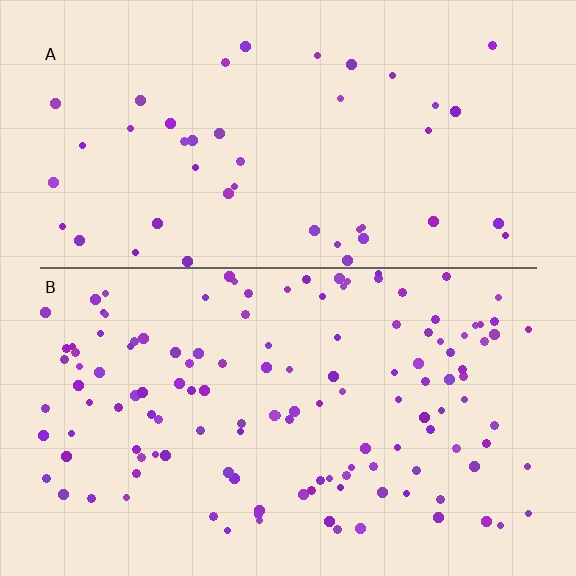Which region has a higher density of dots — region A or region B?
B (the bottom).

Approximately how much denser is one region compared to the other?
Approximately 2.9× — region B over region A.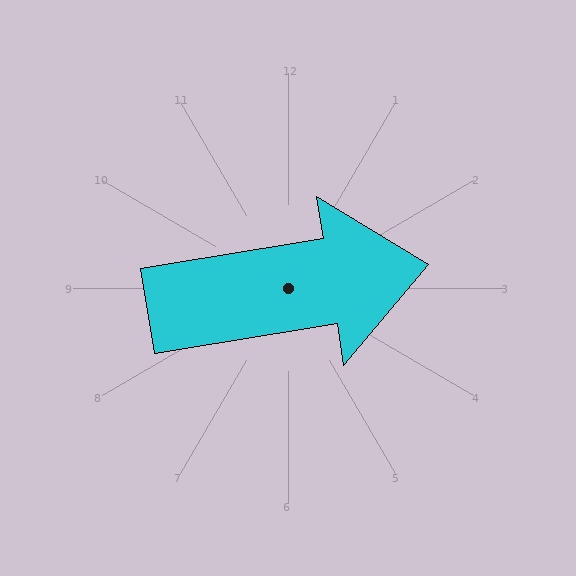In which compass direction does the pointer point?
East.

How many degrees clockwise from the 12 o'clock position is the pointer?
Approximately 81 degrees.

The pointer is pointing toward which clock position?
Roughly 3 o'clock.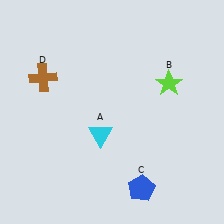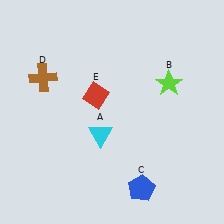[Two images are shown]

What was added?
A red diamond (E) was added in Image 2.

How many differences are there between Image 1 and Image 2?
There is 1 difference between the two images.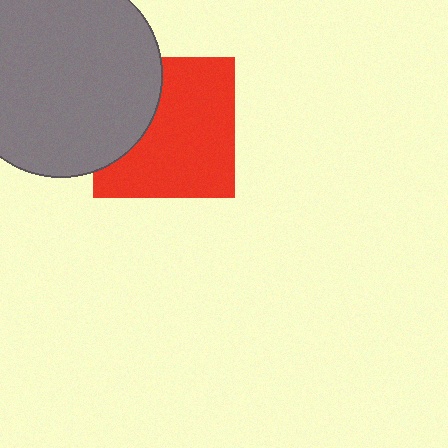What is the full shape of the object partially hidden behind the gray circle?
The partially hidden object is a red square.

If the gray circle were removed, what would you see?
You would see the complete red square.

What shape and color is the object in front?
The object in front is a gray circle.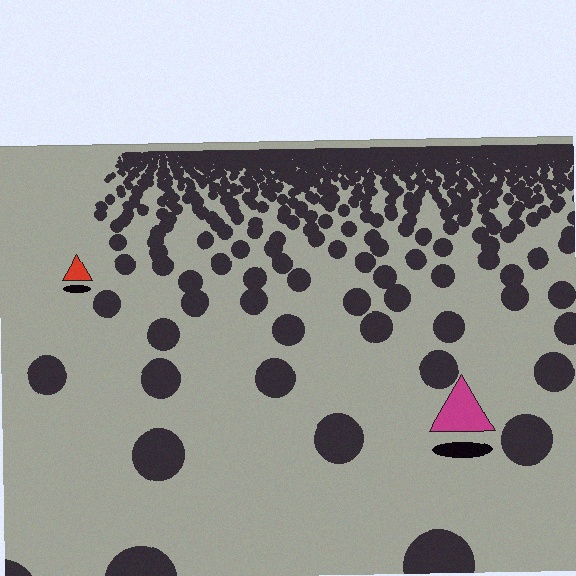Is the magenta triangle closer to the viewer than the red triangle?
Yes. The magenta triangle is closer — you can tell from the texture gradient: the ground texture is coarser near it.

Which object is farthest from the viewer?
The red triangle is farthest from the viewer. It appears smaller and the ground texture around it is denser.